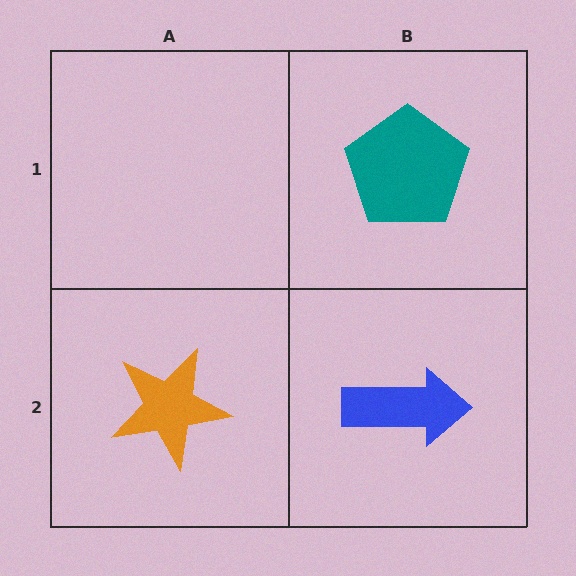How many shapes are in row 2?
2 shapes.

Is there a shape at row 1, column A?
No, that cell is empty.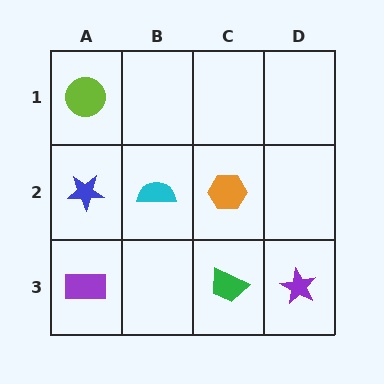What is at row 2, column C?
An orange hexagon.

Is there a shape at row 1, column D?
No, that cell is empty.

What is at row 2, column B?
A cyan semicircle.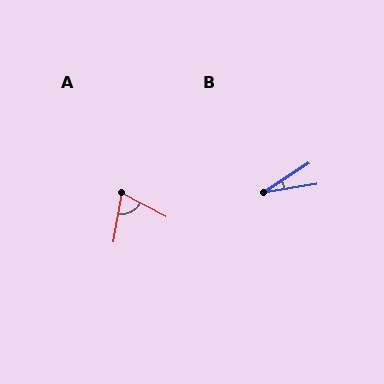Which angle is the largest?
A, at approximately 72 degrees.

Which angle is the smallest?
B, at approximately 24 degrees.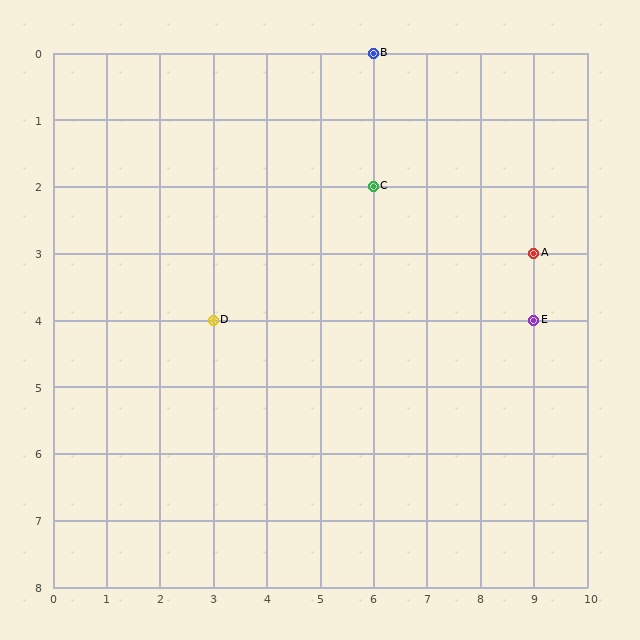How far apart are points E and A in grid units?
Points E and A are 1 row apart.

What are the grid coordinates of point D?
Point D is at grid coordinates (3, 4).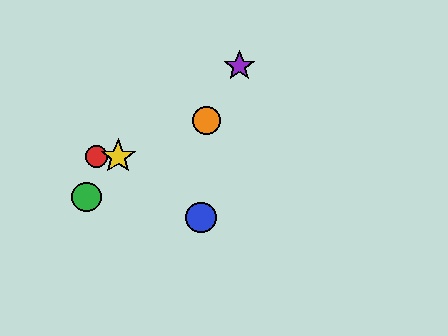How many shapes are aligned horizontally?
2 shapes (the red circle, the yellow star) are aligned horizontally.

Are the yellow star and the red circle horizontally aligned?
Yes, both are at y≈157.